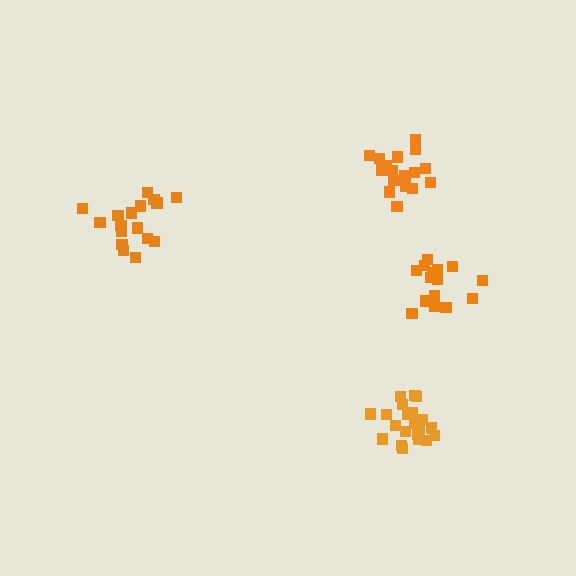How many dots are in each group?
Group 1: 15 dots, Group 2: 17 dots, Group 3: 21 dots, Group 4: 18 dots (71 total).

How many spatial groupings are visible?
There are 4 spatial groupings.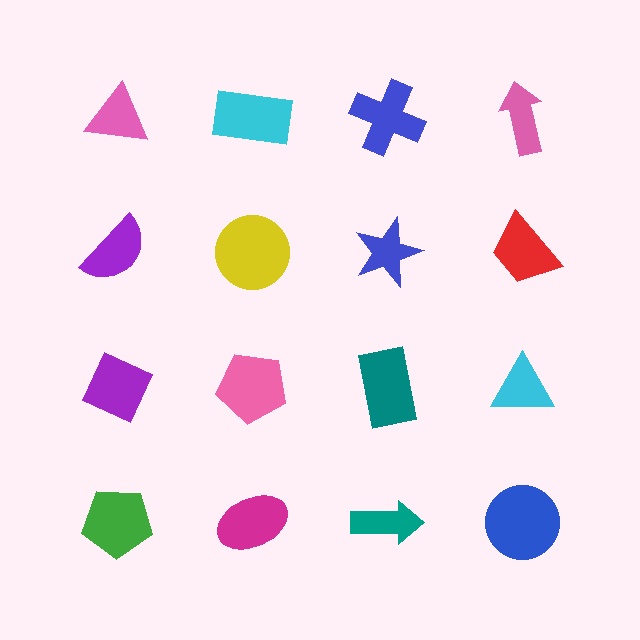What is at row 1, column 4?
A pink arrow.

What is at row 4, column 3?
A teal arrow.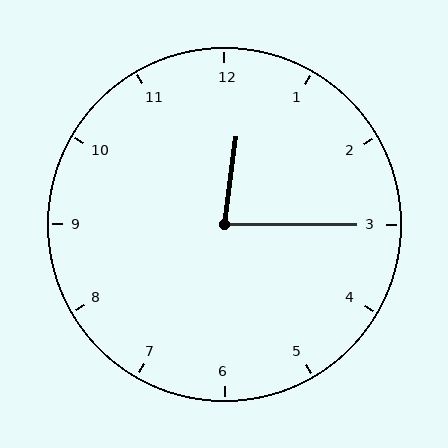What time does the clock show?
12:15.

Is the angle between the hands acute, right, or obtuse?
It is acute.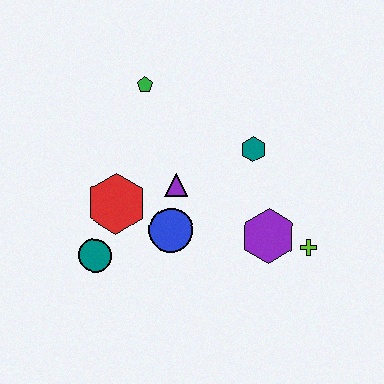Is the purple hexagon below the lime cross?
No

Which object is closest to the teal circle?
The red hexagon is closest to the teal circle.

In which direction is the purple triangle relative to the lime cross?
The purple triangle is to the left of the lime cross.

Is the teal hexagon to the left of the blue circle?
No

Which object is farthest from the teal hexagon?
The teal circle is farthest from the teal hexagon.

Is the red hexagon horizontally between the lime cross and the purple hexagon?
No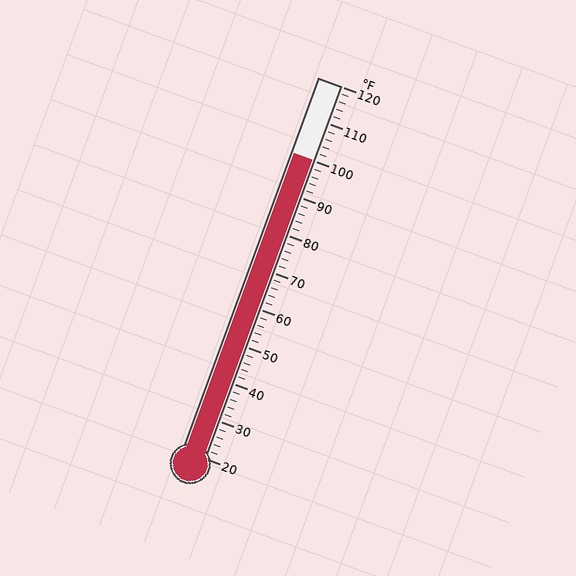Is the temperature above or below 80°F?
The temperature is above 80°F.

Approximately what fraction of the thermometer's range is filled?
The thermometer is filled to approximately 80% of its range.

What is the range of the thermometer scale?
The thermometer scale ranges from 20°F to 120°F.